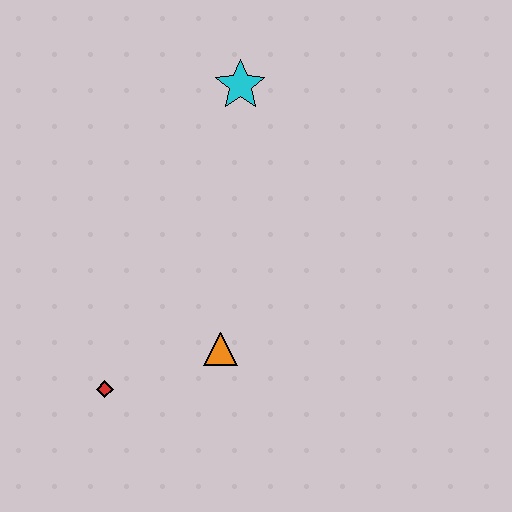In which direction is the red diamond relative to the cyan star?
The red diamond is below the cyan star.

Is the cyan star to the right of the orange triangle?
Yes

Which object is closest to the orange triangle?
The red diamond is closest to the orange triangle.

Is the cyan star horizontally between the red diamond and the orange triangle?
No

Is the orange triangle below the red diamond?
No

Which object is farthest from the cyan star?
The red diamond is farthest from the cyan star.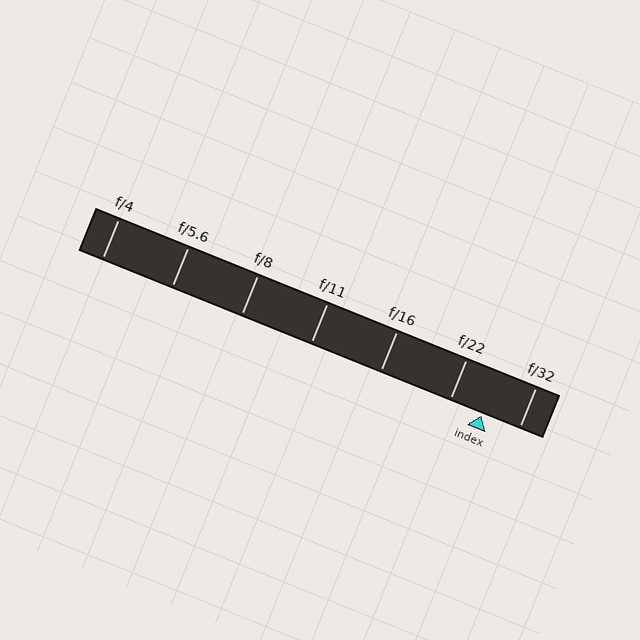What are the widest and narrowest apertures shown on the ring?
The widest aperture shown is f/4 and the narrowest is f/32.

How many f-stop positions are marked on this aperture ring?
There are 7 f-stop positions marked.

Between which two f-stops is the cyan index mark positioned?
The index mark is between f/22 and f/32.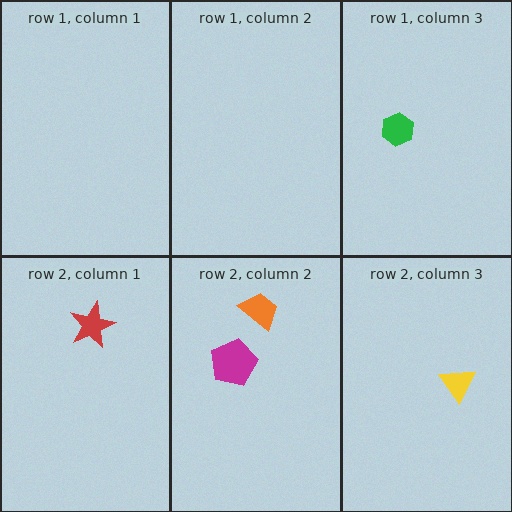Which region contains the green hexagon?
The row 1, column 3 region.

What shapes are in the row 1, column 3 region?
The green hexagon.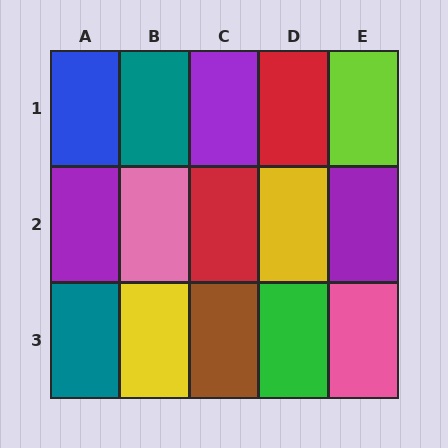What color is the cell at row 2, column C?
Red.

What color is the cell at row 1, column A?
Blue.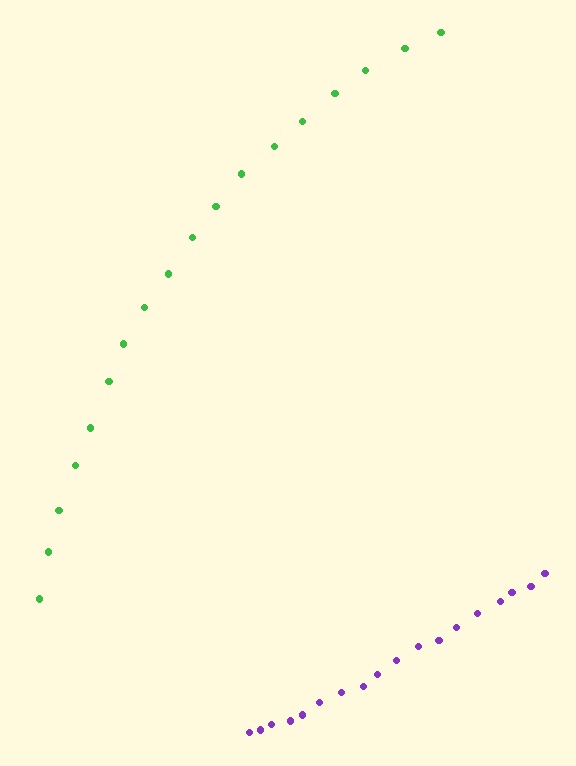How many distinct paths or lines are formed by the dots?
There are 2 distinct paths.